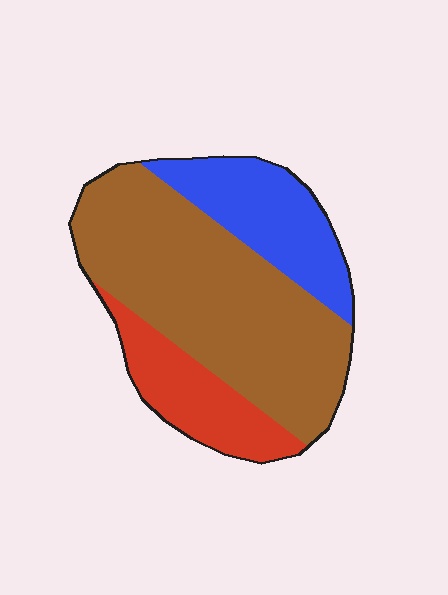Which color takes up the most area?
Brown, at roughly 60%.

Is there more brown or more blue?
Brown.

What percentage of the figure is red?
Red covers about 20% of the figure.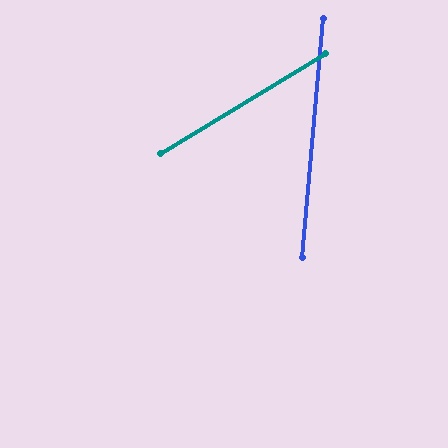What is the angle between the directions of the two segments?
Approximately 54 degrees.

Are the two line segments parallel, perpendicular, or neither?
Neither parallel nor perpendicular — they differ by about 54°.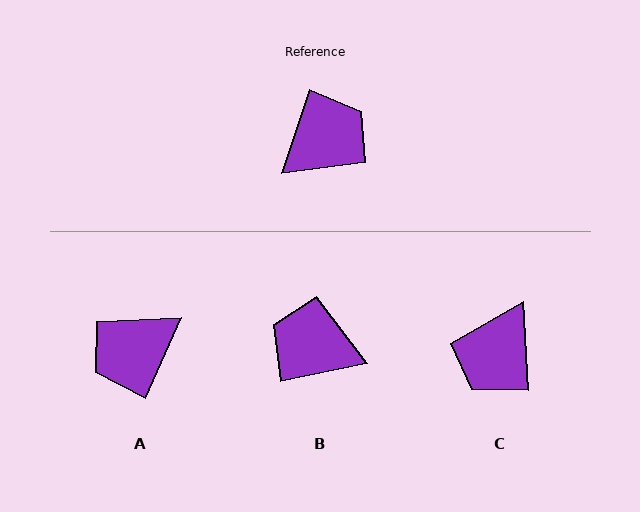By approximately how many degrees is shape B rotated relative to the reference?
Approximately 120 degrees counter-clockwise.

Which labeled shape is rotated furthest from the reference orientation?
A, about 175 degrees away.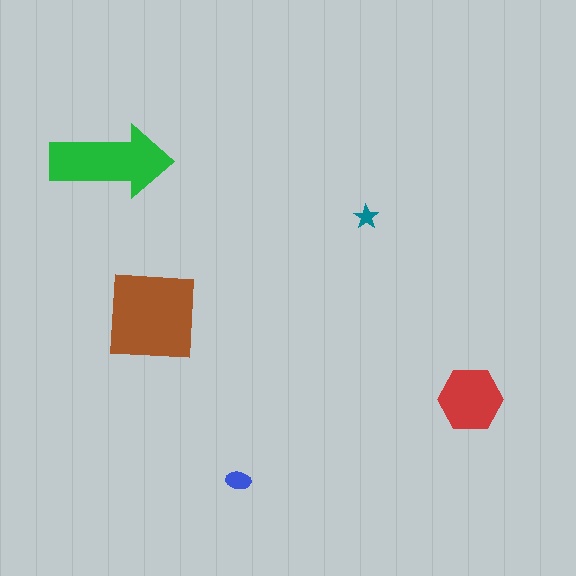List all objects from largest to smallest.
The brown square, the green arrow, the red hexagon, the blue ellipse, the teal star.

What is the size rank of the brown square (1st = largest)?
1st.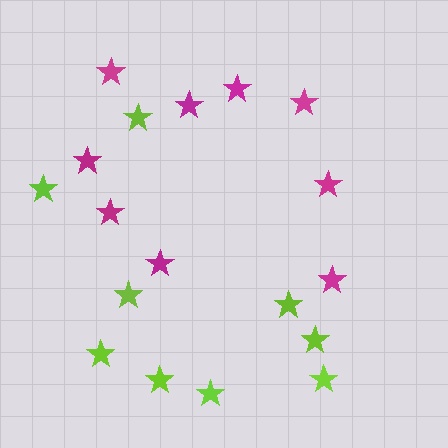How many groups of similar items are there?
There are 2 groups: one group of magenta stars (9) and one group of lime stars (9).